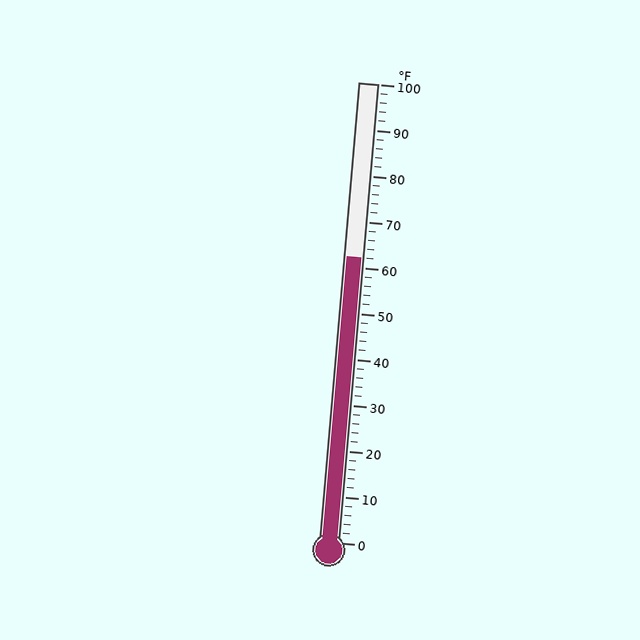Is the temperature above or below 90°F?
The temperature is below 90°F.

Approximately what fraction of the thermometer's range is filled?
The thermometer is filled to approximately 60% of its range.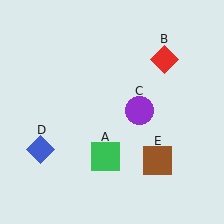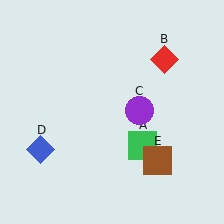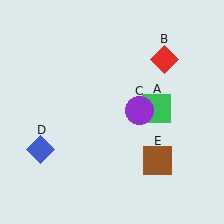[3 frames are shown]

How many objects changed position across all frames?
1 object changed position: green square (object A).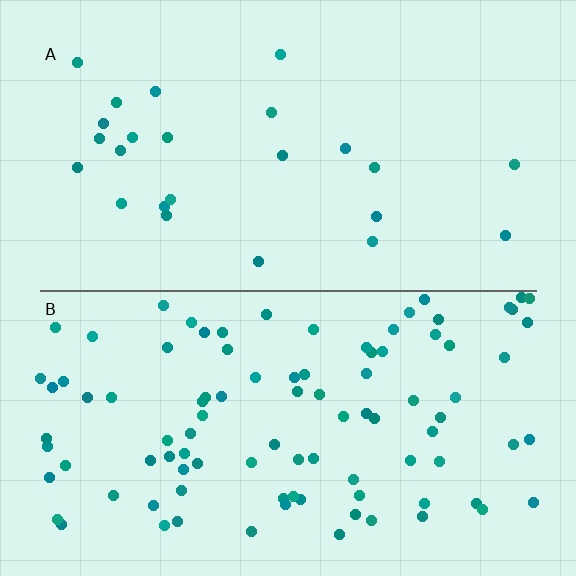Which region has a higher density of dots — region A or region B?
B (the bottom).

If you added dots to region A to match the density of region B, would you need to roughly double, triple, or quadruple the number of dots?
Approximately quadruple.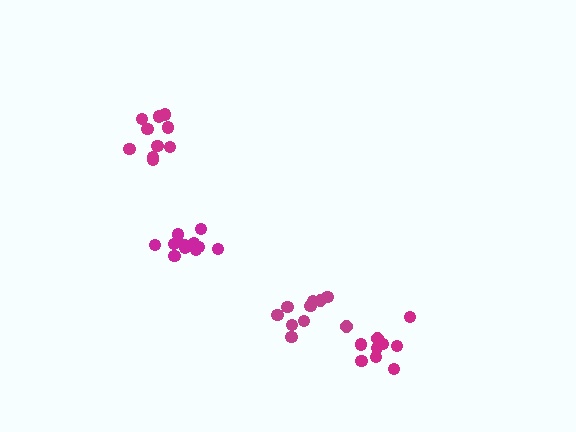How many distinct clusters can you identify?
There are 4 distinct clusters.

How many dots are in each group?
Group 1: 10 dots, Group 2: 9 dots, Group 3: 11 dots, Group 4: 10 dots (40 total).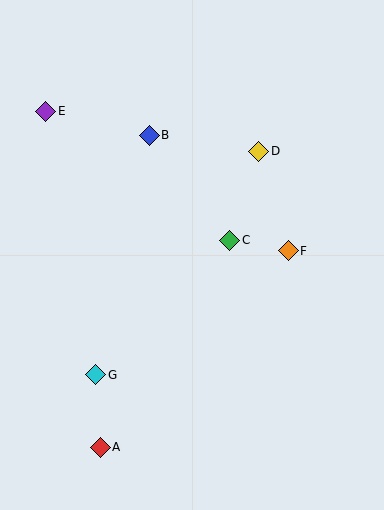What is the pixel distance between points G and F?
The distance between G and F is 229 pixels.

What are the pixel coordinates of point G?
Point G is at (96, 375).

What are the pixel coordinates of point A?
Point A is at (100, 447).